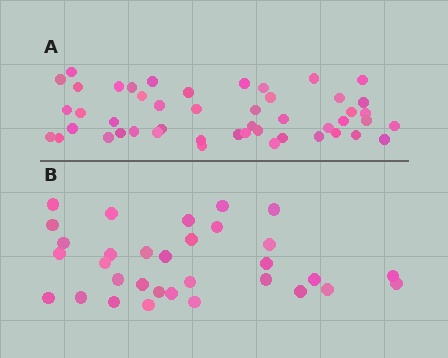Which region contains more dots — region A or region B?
Region A (the top region) has more dots.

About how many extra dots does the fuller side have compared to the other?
Region A has approximately 15 more dots than region B.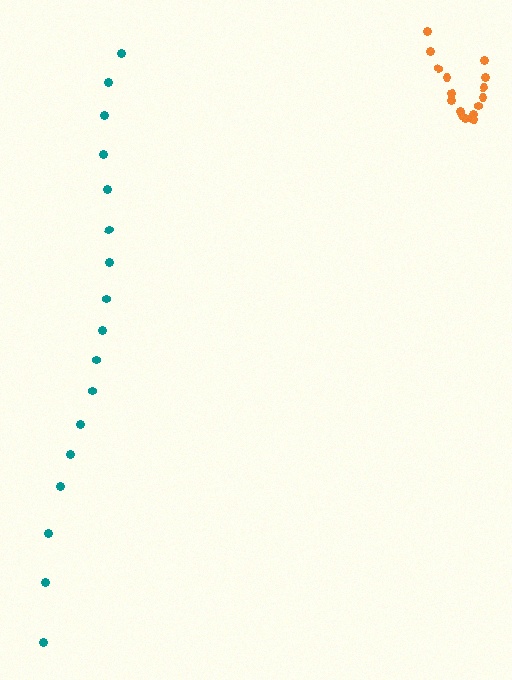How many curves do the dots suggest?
There are 2 distinct paths.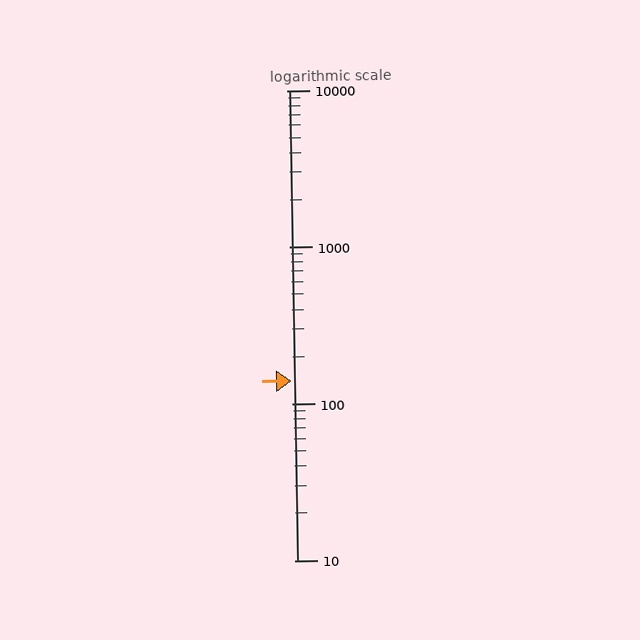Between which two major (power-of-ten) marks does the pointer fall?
The pointer is between 100 and 1000.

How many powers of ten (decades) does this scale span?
The scale spans 3 decades, from 10 to 10000.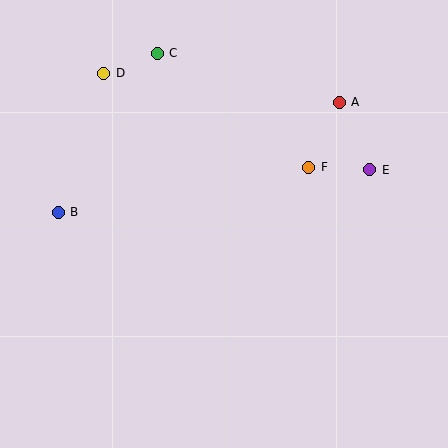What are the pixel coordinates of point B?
Point B is at (58, 212).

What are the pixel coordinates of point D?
Point D is at (104, 73).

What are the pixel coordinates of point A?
Point A is at (339, 102).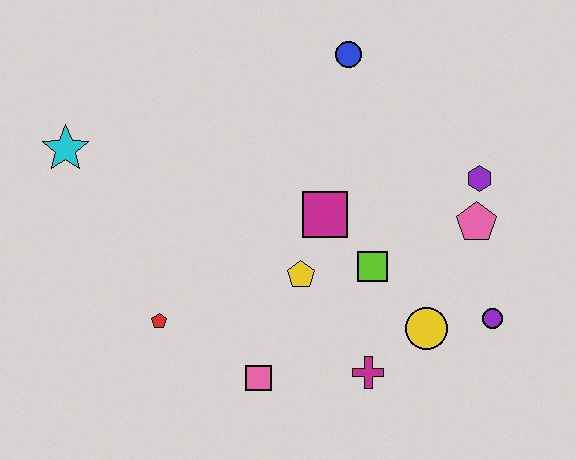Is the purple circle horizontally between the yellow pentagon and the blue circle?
No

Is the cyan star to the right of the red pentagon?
No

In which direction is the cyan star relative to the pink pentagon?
The cyan star is to the left of the pink pentagon.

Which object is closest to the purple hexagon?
The pink pentagon is closest to the purple hexagon.